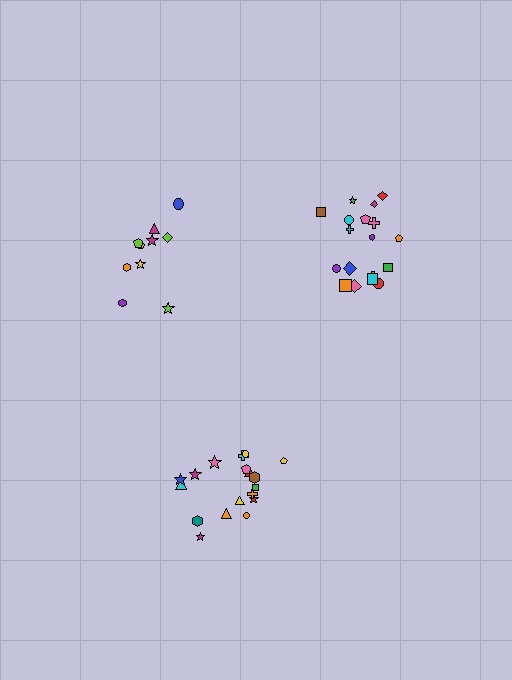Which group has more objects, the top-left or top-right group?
The top-right group.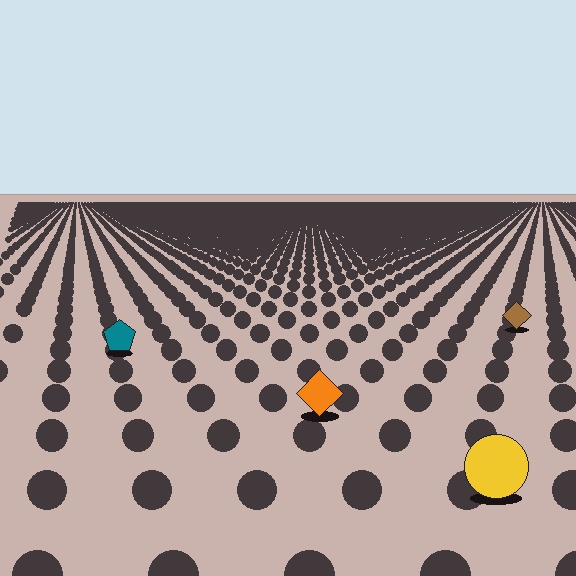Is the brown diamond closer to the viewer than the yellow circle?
No. The yellow circle is closer — you can tell from the texture gradient: the ground texture is coarser near it.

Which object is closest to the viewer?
The yellow circle is closest. The texture marks near it are larger and more spread out.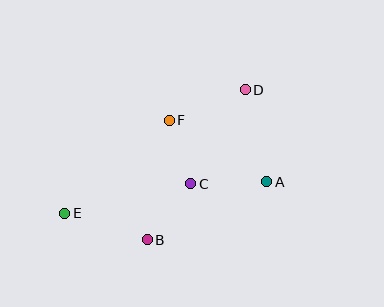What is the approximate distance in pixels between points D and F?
The distance between D and F is approximately 82 pixels.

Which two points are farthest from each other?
Points D and E are farthest from each other.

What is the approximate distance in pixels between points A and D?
The distance between A and D is approximately 94 pixels.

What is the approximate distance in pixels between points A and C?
The distance between A and C is approximately 76 pixels.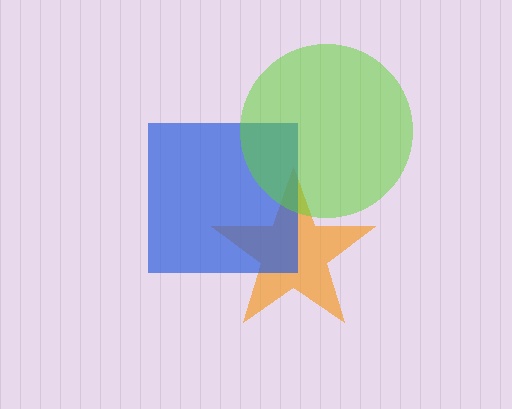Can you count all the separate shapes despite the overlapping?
Yes, there are 3 separate shapes.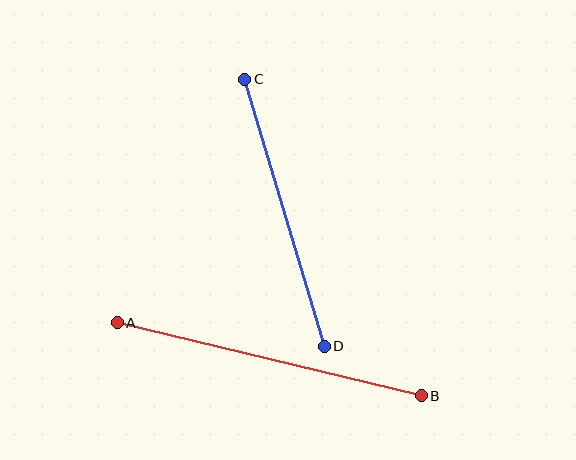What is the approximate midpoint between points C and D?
The midpoint is at approximately (284, 213) pixels.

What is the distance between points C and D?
The distance is approximately 279 pixels.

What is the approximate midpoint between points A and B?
The midpoint is at approximately (269, 359) pixels.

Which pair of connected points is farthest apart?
Points A and B are farthest apart.